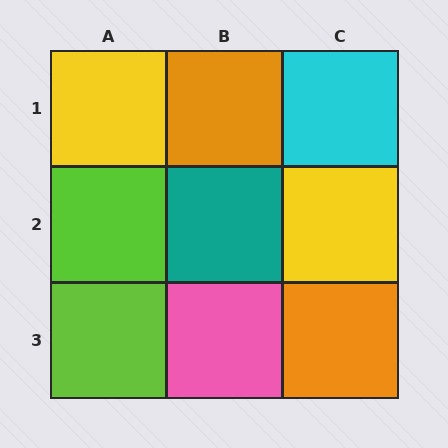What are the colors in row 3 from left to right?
Lime, pink, orange.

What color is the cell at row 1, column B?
Orange.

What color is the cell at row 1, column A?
Yellow.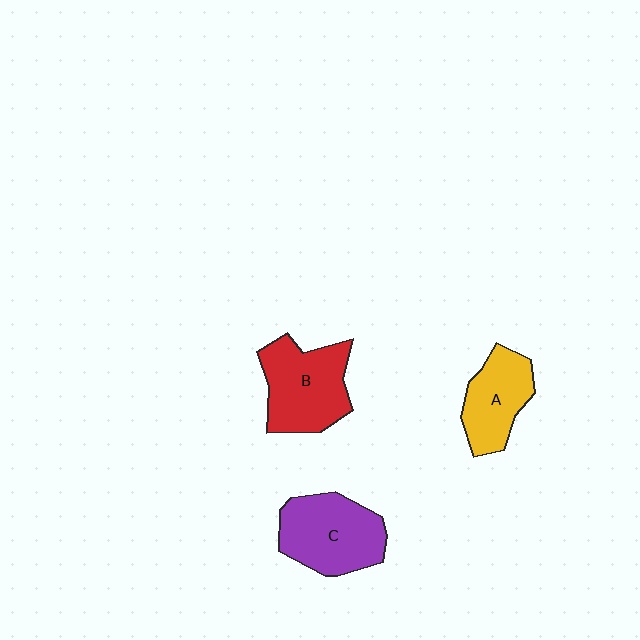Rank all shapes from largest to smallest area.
From largest to smallest: C (purple), B (red), A (yellow).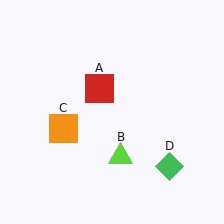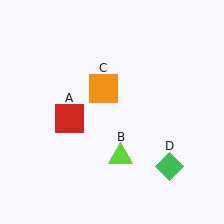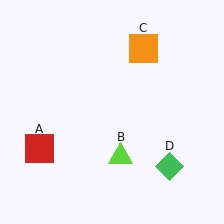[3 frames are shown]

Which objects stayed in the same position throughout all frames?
Lime triangle (object B) and green diamond (object D) remained stationary.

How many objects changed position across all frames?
2 objects changed position: red square (object A), orange square (object C).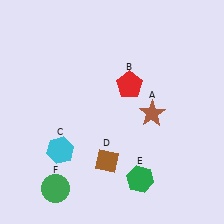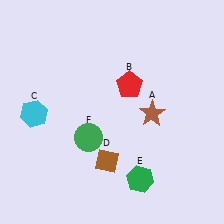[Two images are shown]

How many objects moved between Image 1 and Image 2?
2 objects moved between the two images.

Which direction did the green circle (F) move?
The green circle (F) moved up.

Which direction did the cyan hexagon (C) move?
The cyan hexagon (C) moved up.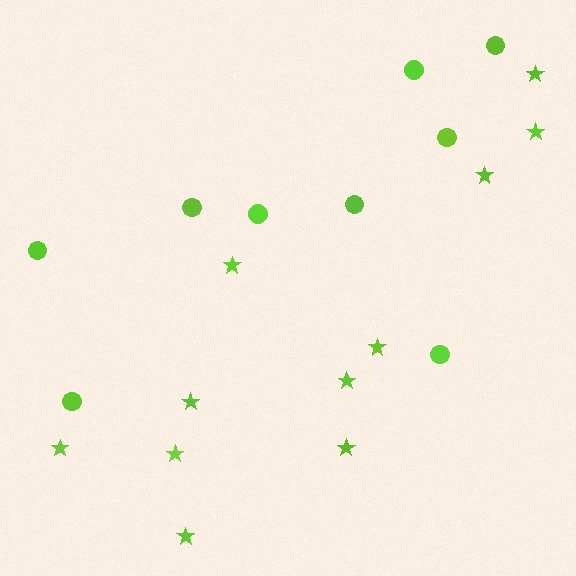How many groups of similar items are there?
There are 2 groups: one group of circles (9) and one group of stars (11).